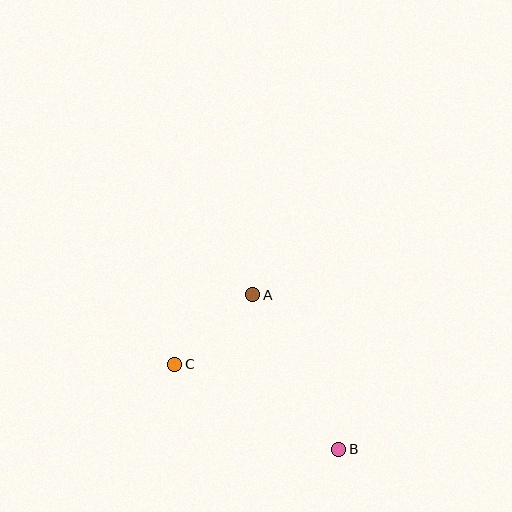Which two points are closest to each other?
Points A and C are closest to each other.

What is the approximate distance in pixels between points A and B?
The distance between A and B is approximately 177 pixels.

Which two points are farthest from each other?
Points B and C are farthest from each other.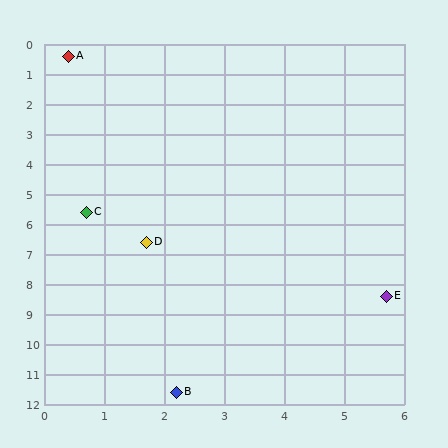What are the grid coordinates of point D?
Point D is at approximately (1.7, 6.6).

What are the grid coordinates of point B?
Point B is at approximately (2.2, 11.6).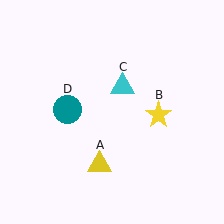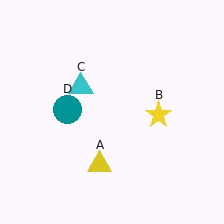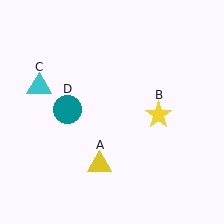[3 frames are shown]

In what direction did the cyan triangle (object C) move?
The cyan triangle (object C) moved left.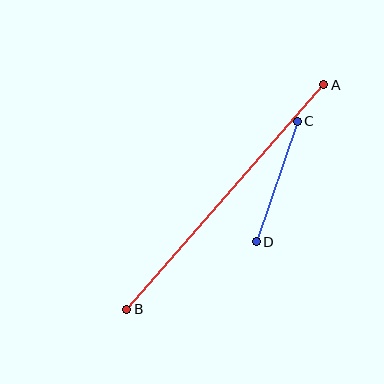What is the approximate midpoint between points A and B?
The midpoint is at approximately (225, 197) pixels.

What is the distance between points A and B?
The distance is approximately 299 pixels.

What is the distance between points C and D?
The distance is approximately 127 pixels.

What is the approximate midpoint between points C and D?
The midpoint is at approximately (277, 182) pixels.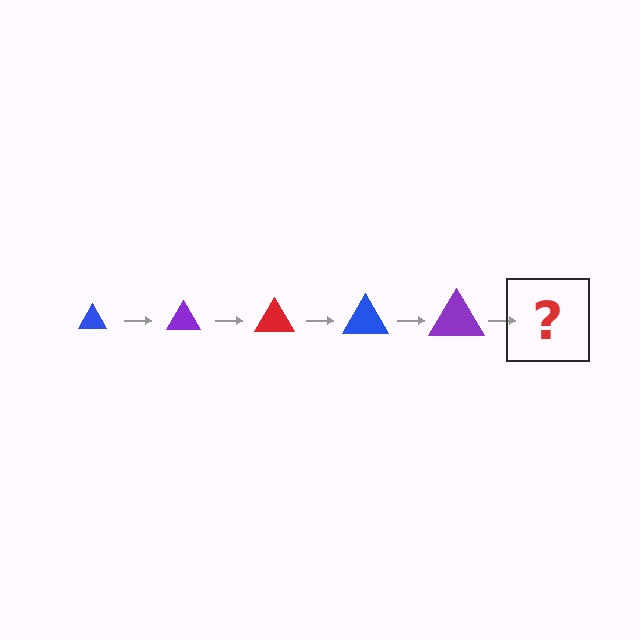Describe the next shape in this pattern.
It should be a red triangle, larger than the previous one.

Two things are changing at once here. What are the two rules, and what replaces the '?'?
The two rules are that the triangle grows larger each step and the color cycles through blue, purple, and red. The '?' should be a red triangle, larger than the previous one.